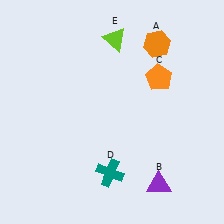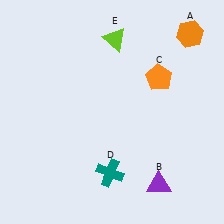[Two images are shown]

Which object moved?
The orange hexagon (A) moved right.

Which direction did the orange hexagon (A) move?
The orange hexagon (A) moved right.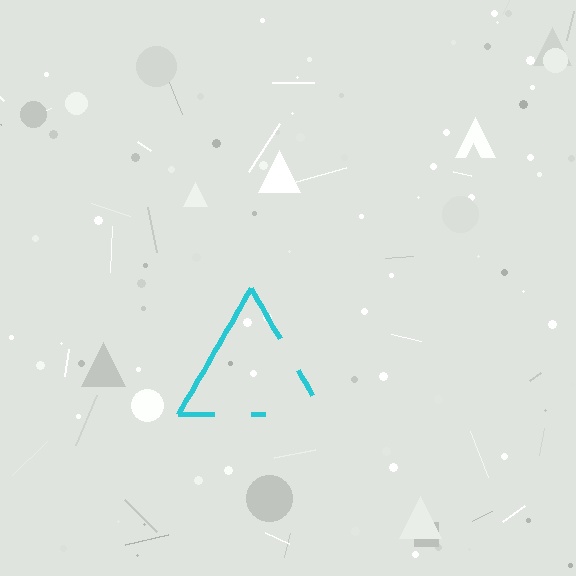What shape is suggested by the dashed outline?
The dashed outline suggests a triangle.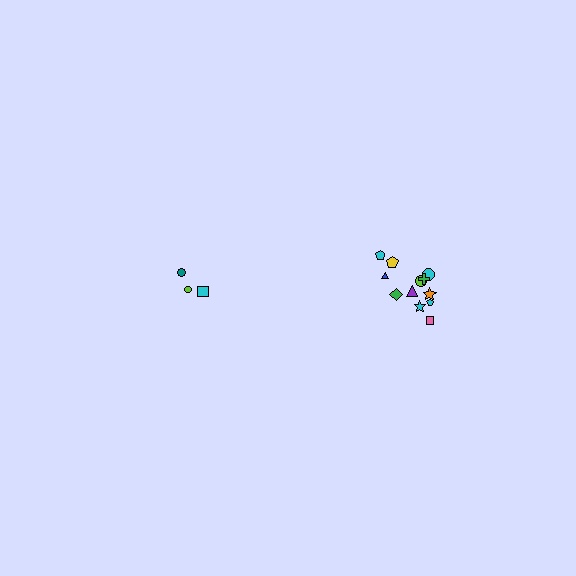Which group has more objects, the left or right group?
The right group.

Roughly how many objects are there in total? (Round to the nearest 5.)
Roughly 15 objects in total.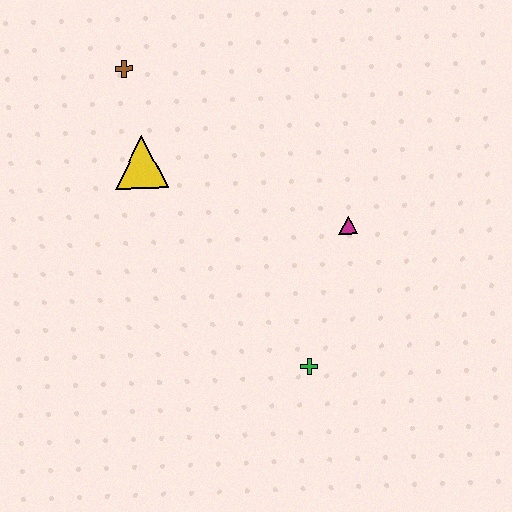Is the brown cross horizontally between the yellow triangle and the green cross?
No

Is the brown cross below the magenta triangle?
No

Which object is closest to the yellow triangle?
The brown cross is closest to the yellow triangle.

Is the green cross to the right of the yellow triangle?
Yes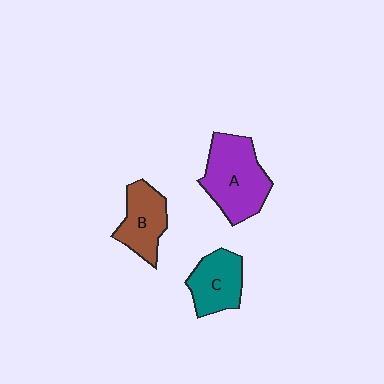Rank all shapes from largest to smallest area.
From largest to smallest: A (purple), B (brown), C (teal).